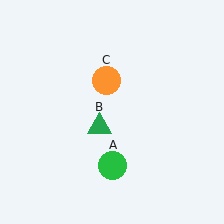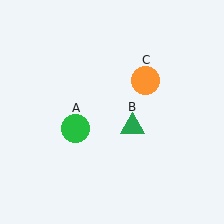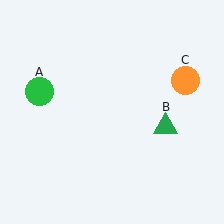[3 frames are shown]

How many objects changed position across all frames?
3 objects changed position: green circle (object A), green triangle (object B), orange circle (object C).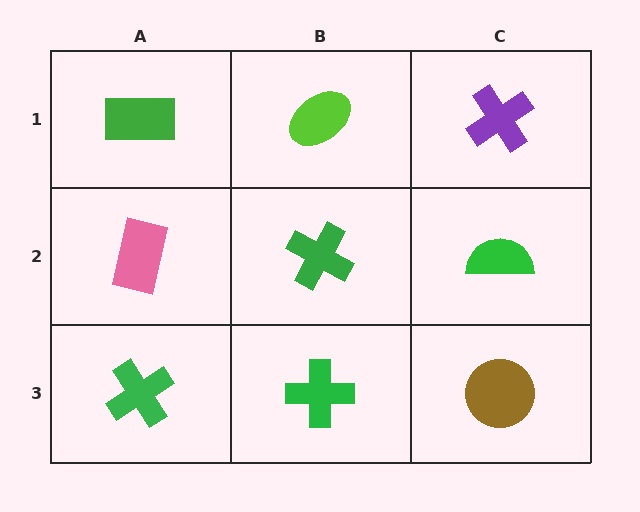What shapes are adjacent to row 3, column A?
A pink rectangle (row 2, column A), a green cross (row 3, column B).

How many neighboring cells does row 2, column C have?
3.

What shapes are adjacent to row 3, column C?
A green semicircle (row 2, column C), a green cross (row 3, column B).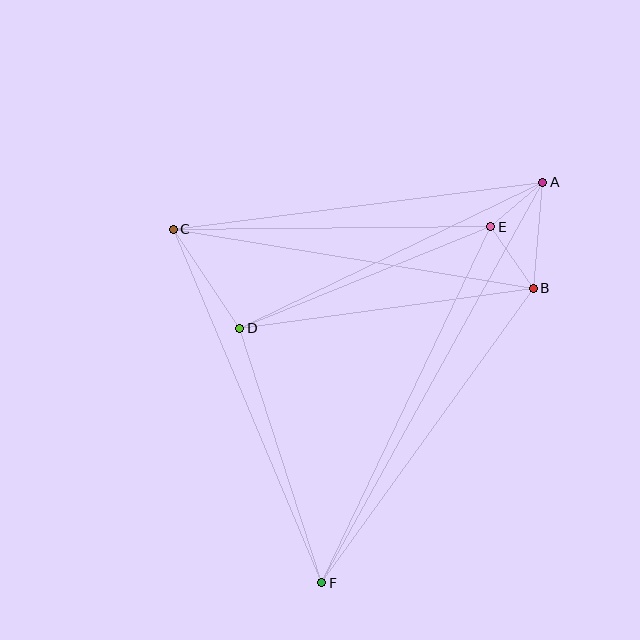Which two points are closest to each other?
Points A and E are closest to each other.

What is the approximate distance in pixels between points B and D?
The distance between B and D is approximately 296 pixels.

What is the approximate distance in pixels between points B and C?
The distance between B and C is approximately 365 pixels.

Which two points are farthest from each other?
Points A and F are farthest from each other.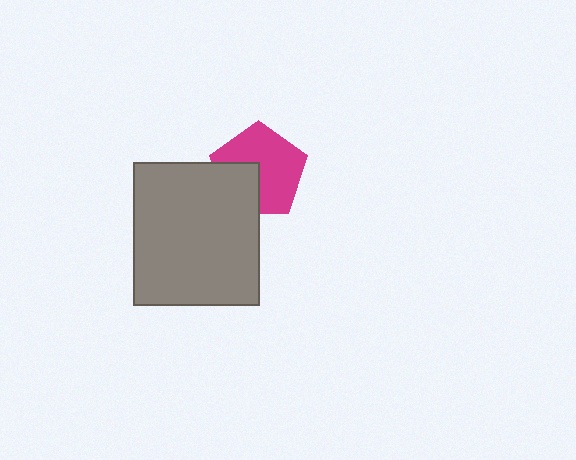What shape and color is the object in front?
The object in front is a gray rectangle.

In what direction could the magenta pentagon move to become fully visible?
The magenta pentagon could move toward the upper-right. That would shift it out from behind the gray rectangle entirely.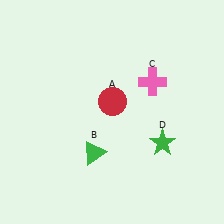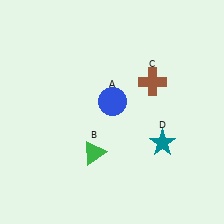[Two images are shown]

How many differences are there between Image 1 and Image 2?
There are 3 differences between the two images.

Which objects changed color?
A changed from red to blue. C changed from pink to brown. D changed from green to teal.